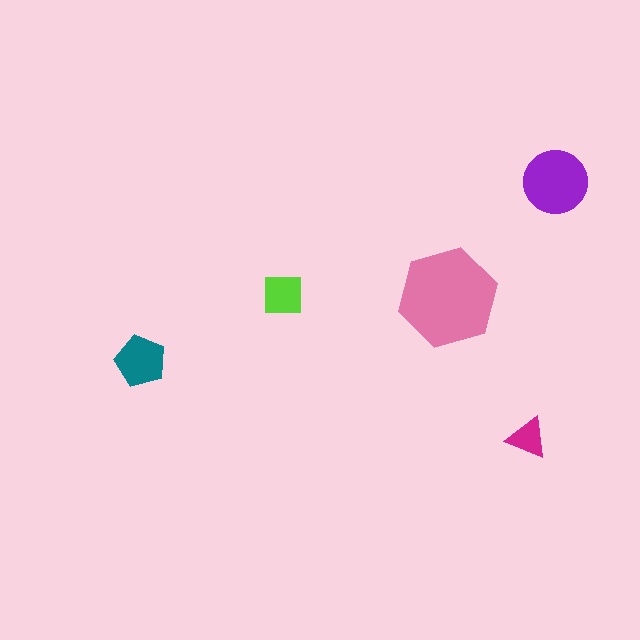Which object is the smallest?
The magenta triangle.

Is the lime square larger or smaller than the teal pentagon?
Smaller.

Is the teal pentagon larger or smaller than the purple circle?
Smaller.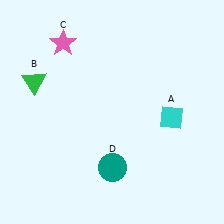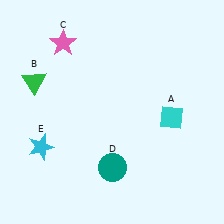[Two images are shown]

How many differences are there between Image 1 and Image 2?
There is 1 difference between the two images.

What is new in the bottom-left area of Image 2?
A cyan star (E) was added in the bottom-left area of Image 2.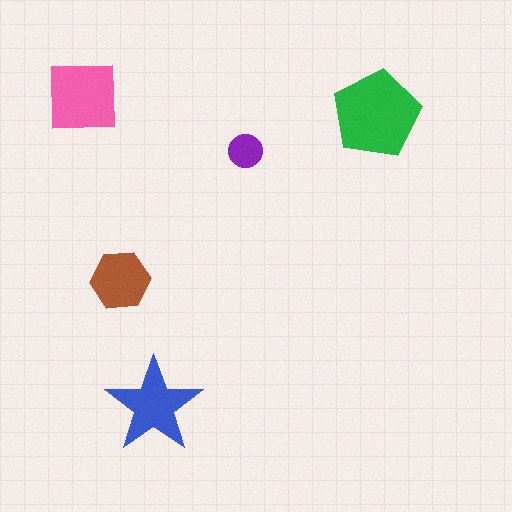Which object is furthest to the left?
The pink square is leftmost.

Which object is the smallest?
The purple circle.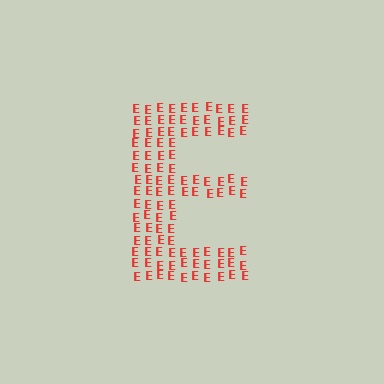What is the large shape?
The large shape is the letter E.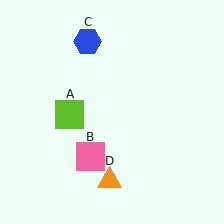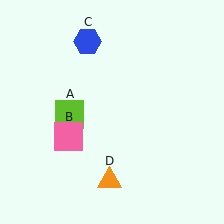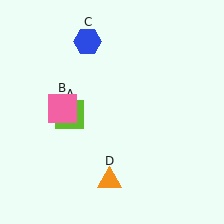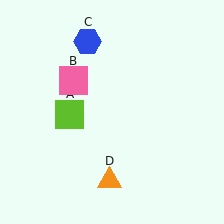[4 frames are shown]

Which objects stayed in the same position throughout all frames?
Lime square (object A) and blue hexagon (object C) and orange triangle (object D) remained stationary.